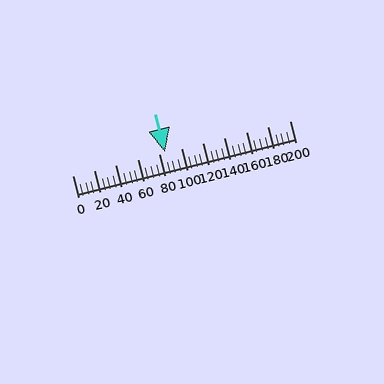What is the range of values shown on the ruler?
The ruler shows values from 0 to 200.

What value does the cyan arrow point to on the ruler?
The cyan arrow points to approximately 85.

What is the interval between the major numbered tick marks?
The major tick marks are spaced 20 units apart.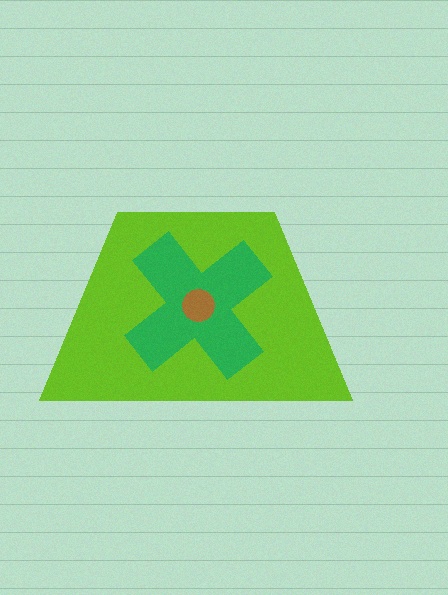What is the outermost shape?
The lime trapezoid.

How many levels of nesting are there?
3.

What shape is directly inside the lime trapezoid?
The green cross.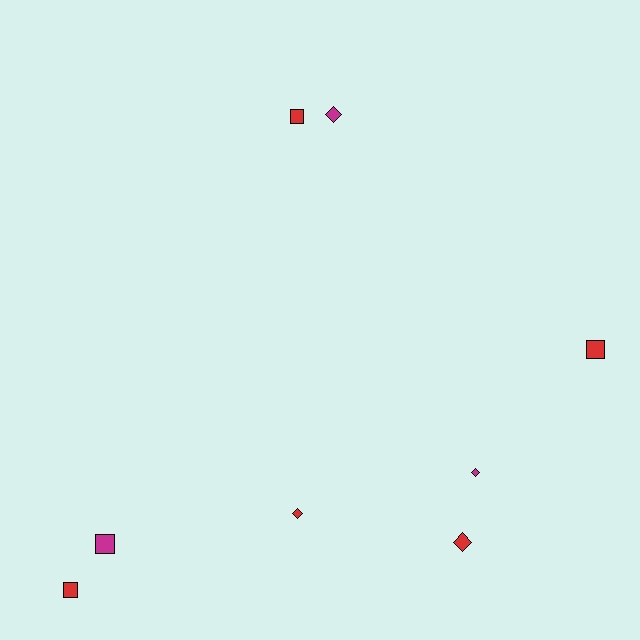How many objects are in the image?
There are 8 objects.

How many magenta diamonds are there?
There are 2 magenta diamonds.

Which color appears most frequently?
Red, with 5 objects.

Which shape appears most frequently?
Diamond, with 4 objects.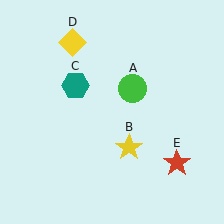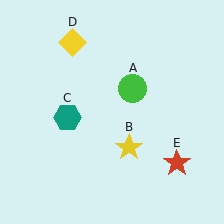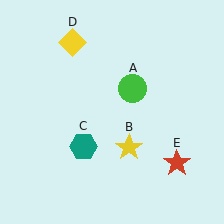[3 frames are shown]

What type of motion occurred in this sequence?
The teal hexagon (object C) rotated counterclockwise around the center of the scene.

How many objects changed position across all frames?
1 object changed position: teal hexagon (object C).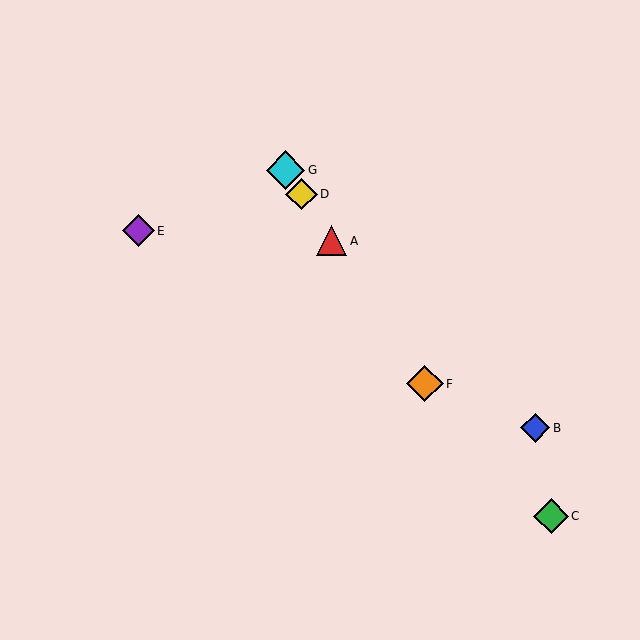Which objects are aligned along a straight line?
Objects A, D, F, G are aligned along a straight line.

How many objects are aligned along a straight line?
4 objects (A, D, F, G) are aligned along a straight line.